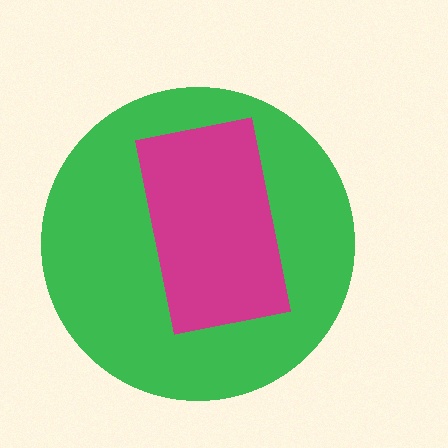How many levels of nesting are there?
2.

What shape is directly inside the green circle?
The magenta rectangle.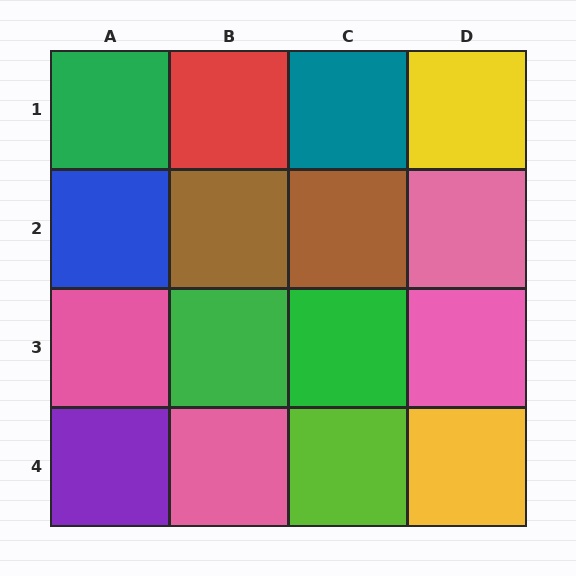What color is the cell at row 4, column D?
Yellow.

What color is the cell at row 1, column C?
Teal.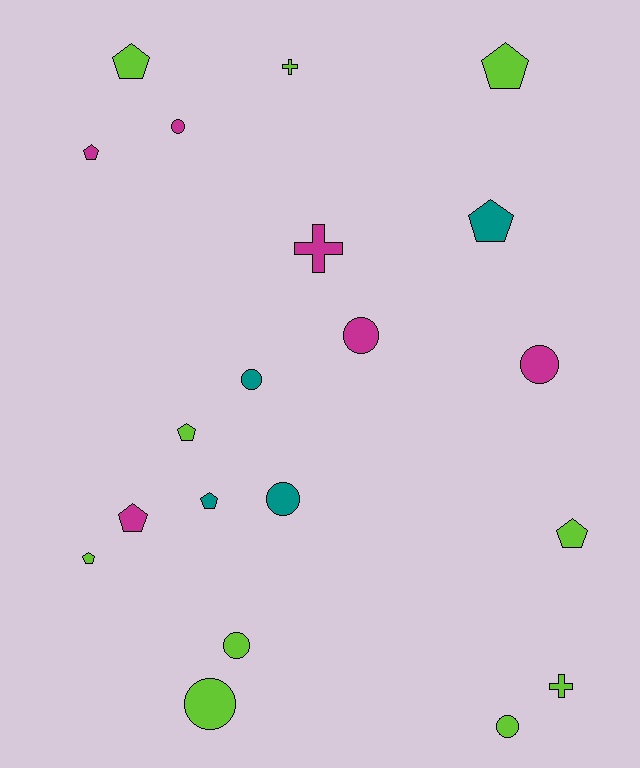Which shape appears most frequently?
Pentagon, with 9 objects.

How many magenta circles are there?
There are 3 magenta circles.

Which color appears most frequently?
Lime, with 10 objects.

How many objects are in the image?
There are 20 objects.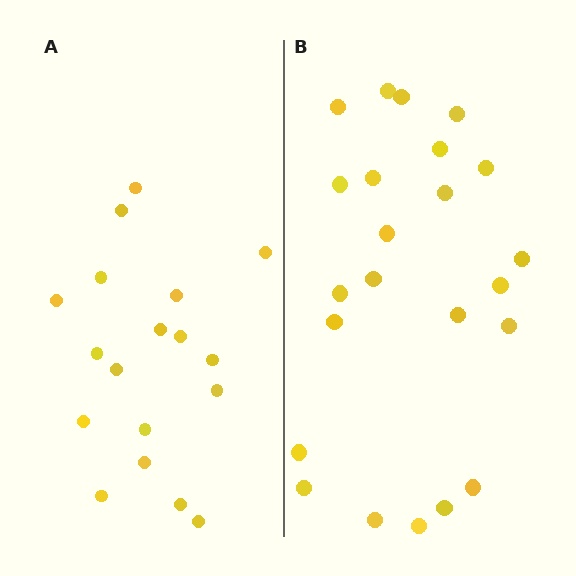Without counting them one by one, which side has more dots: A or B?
Region B (the right region) has more dots.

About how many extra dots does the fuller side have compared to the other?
Region B has about 5 more dots than region A.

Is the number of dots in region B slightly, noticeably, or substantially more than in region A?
Region B has noticeably more, but not dramatically so. The ratio is roughly 1.3 to 1.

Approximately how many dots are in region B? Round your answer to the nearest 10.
About 20 dots. (The exact count is 23, which rounds to 20.)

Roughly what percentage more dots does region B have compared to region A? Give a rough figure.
About 30% more.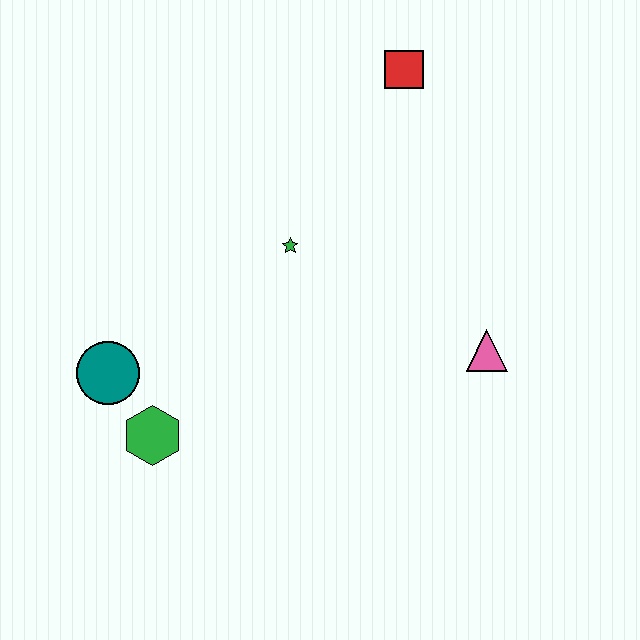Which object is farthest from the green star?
The green hexagon is farthest from the green star.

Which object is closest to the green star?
The red square is closest to the green star.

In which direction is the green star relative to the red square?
The green star is below the red square.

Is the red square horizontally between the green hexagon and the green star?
No